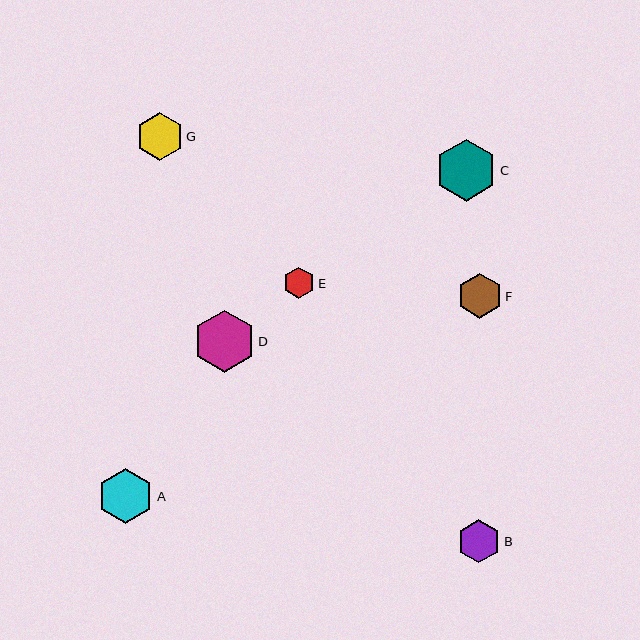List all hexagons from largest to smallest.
From largest to smallest: D, C, A, G, F, B, E.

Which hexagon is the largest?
Hexagon D is the largest with a size of approximately 62 pixels.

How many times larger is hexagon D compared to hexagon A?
Hexagon D is approximately 1.1 times the size of hexagon A.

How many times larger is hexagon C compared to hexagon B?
Hexagon C is approximately 1.4 times the size of hexagon B.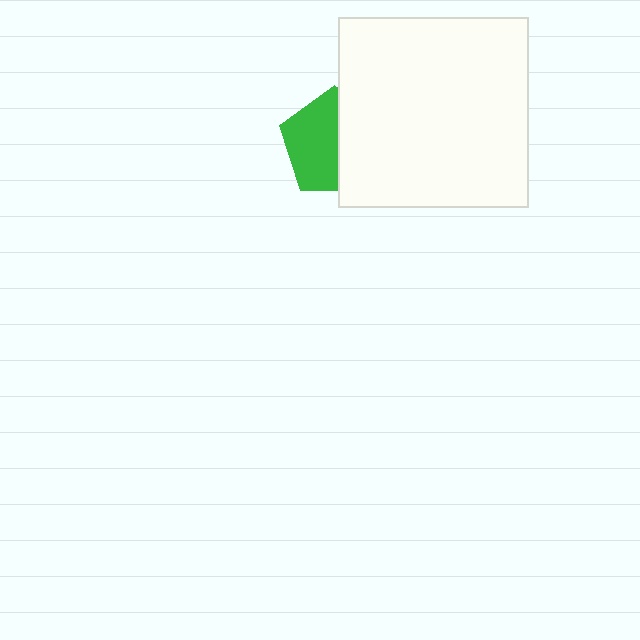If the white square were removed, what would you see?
You would see the complete green pentagon.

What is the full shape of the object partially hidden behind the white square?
The partially hidden object is a green pentagon.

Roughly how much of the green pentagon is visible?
About half of it is visible (roughly 54%).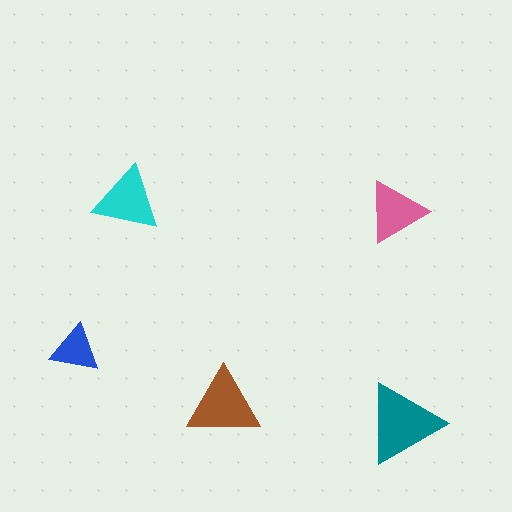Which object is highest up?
The cyan triangle is topmost.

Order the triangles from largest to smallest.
the teal one, the brown one, the cyan one, the pink one, the blue one.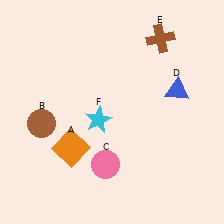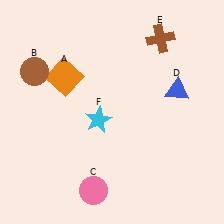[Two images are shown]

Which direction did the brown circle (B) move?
The brown circle (B) moved up.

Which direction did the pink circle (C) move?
The pink circle (C) moved down.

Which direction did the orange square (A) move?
The orange square (A) moved up.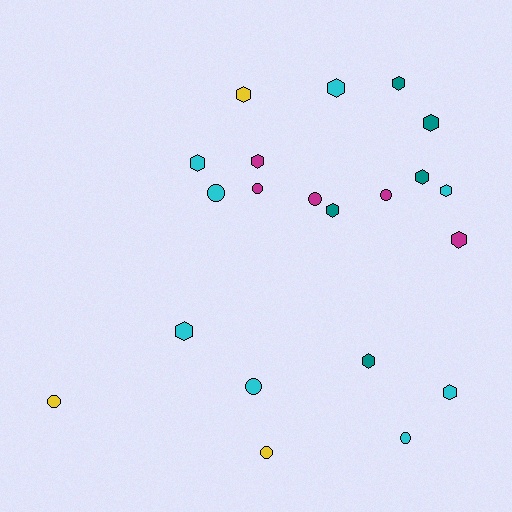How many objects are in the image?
There are 21 objects.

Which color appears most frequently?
Cyan, with 8 objects.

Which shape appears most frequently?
Hexagon, with 13 objects.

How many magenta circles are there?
There are 3 magenta circles.